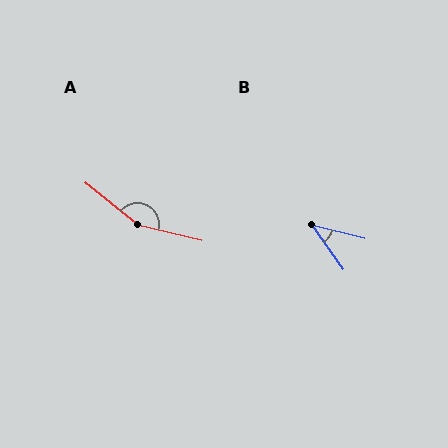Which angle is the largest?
A, at approximately 154 degrees.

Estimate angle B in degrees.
Approximately 41 degrees.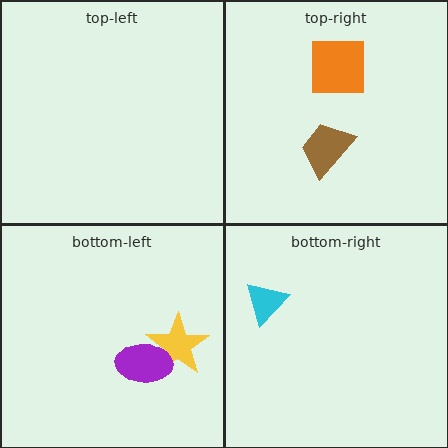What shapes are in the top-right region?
The orange square, the brown trapezoid.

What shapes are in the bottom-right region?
The cyan triangle.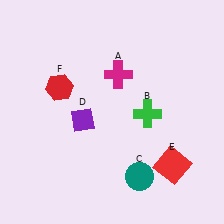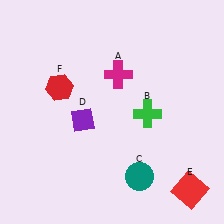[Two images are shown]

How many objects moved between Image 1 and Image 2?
1 object moved between the two images.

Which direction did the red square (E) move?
The red square (E) moved down.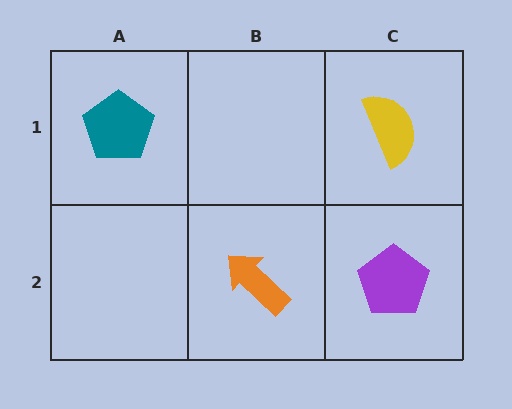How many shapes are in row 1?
2 shapes.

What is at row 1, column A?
A teal pentagon.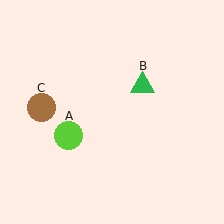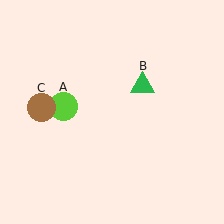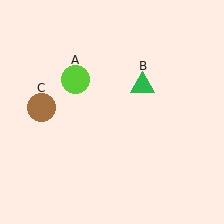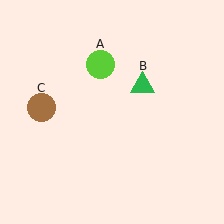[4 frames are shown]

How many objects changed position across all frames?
1 object changed position: lime circle (object A).